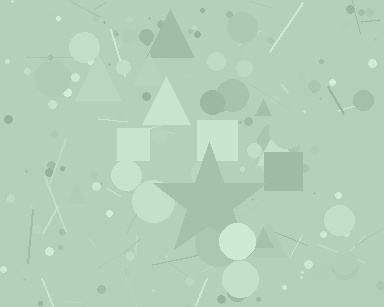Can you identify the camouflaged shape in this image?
The camouflaged shape is a star.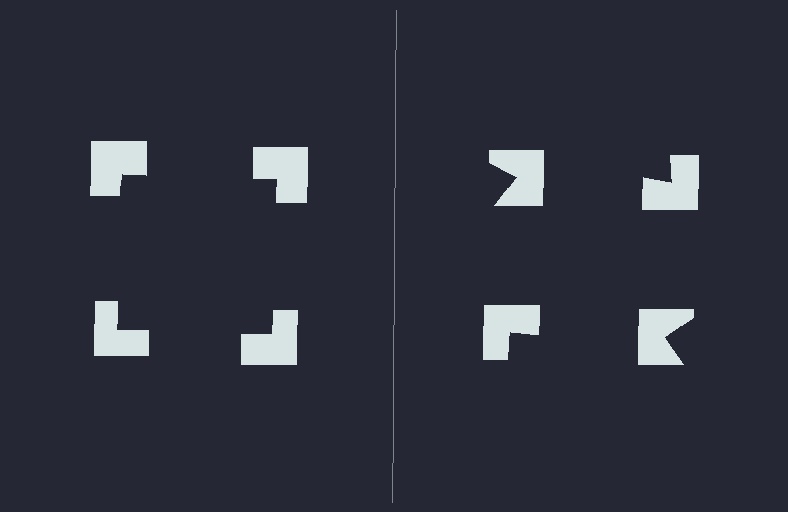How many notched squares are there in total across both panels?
8 — 4 on each side.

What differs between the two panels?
The notched squares are positioned identically on both sides; only the wedge orientations differ. On the left they align to a square; on the right they are misaligned.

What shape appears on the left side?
An illusory square.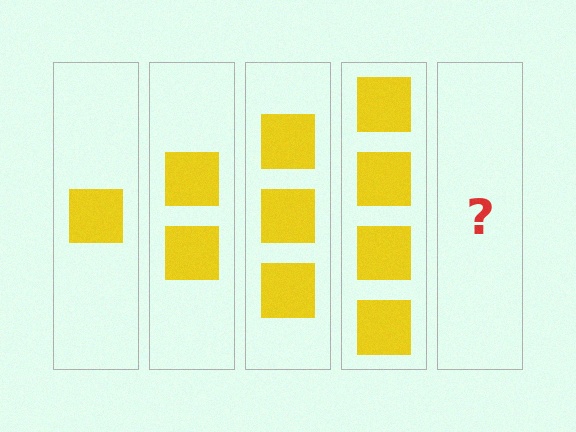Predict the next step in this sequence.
The next step is 5 squares.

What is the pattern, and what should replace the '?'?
The pattern is that each step adds one more square. The '?' should be 5 squares.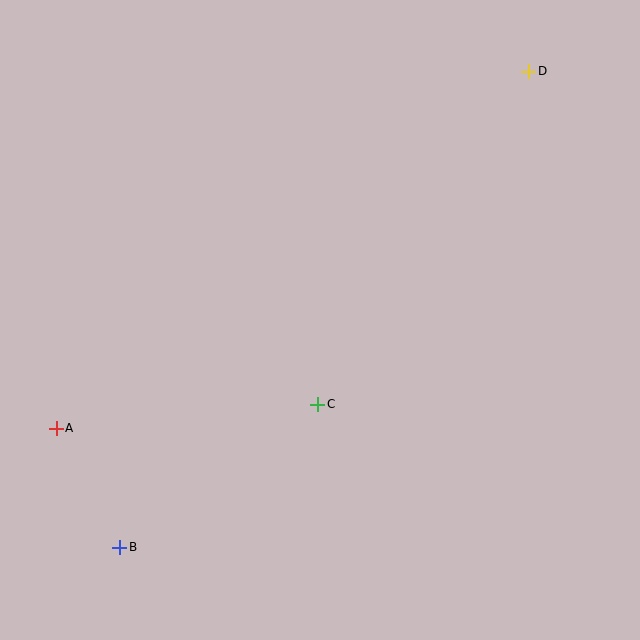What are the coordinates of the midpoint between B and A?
The midpoint between B and A is at (88, 488).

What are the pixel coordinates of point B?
Point B is at (120, 547).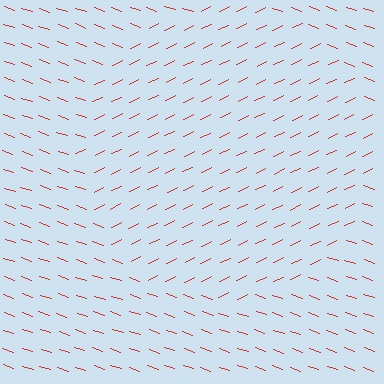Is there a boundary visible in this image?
Yes, there is a texture boundary formed by a change in line orientation.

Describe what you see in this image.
The image is filled with small red line segments. A circle region in the image has lines oriented differently from the surrounding lines, creating a visible texture boundary.